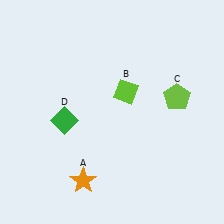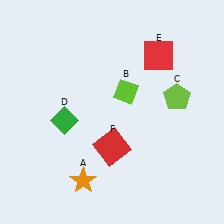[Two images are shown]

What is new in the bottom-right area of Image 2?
A red square (F) was added in the bottom-right area of Image 2.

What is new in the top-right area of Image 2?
A red square (E) was added in the top-right area of Image 2.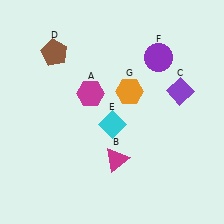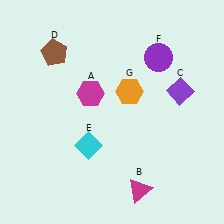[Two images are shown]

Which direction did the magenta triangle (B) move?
The magenta triangle (B) moved down.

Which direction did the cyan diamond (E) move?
The cyan diamond (E) moved left.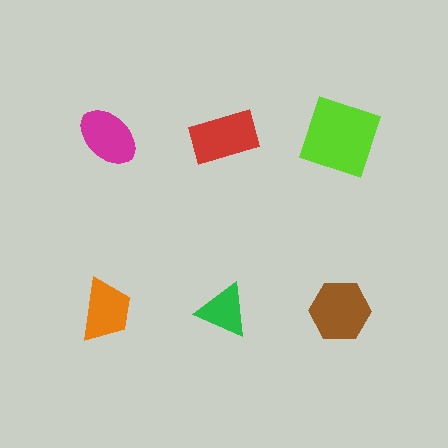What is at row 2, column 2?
A green triangle.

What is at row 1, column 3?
A lime square.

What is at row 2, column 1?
An orange trapezoid.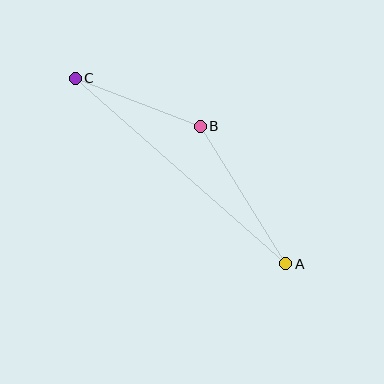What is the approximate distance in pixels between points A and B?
The distance between A and B is approximately 162 pixels.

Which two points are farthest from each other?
Points A and C are farthest from each other.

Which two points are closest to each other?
Points B and C are closest to each other.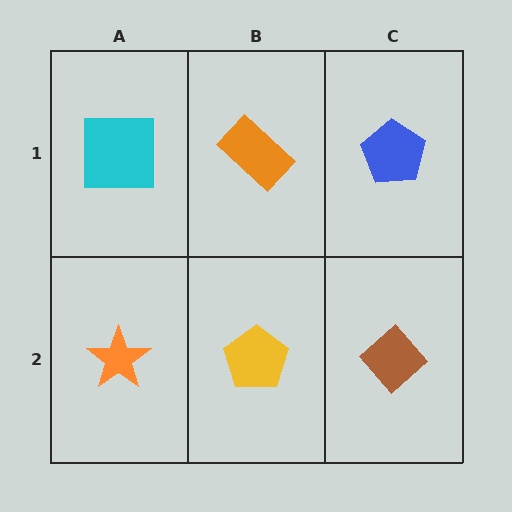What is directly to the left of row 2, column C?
A yellow pentagon.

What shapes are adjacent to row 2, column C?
A blue pentagon (row 1, column C), a yellow pentagon (row 2, column B).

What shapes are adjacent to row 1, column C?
A brown diamond (row 2, column C), an orange rectangle (row 1, column B).